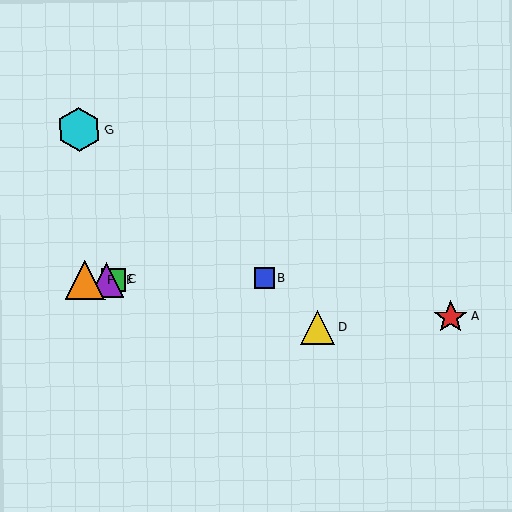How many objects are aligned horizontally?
4 objects (B, C, E, F) are aligned horizontally.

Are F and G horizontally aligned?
No, F is at y≈280 and G is at y≈130.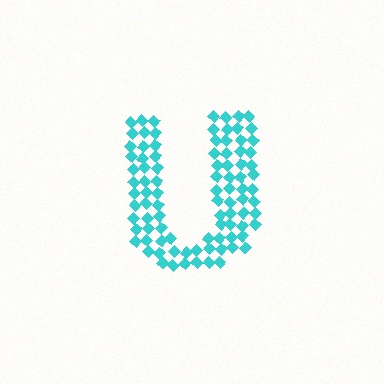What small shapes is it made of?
It is made of small diamonds.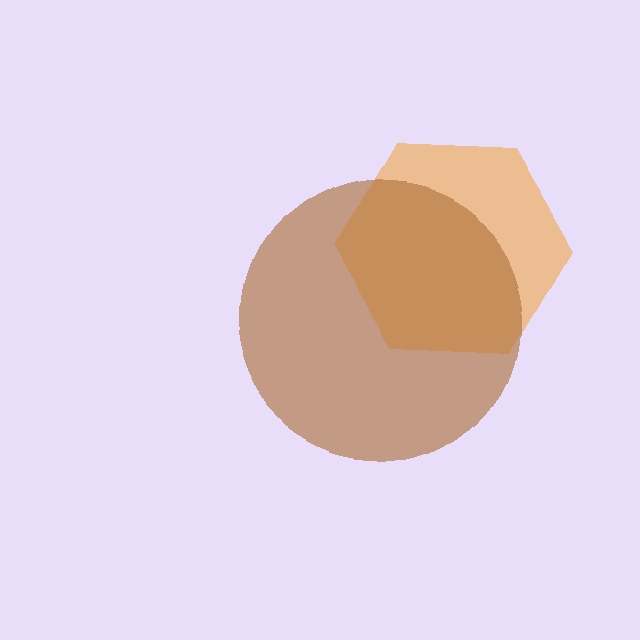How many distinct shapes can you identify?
There are 2 distinct shapes: an orange hexagon, a brown circle.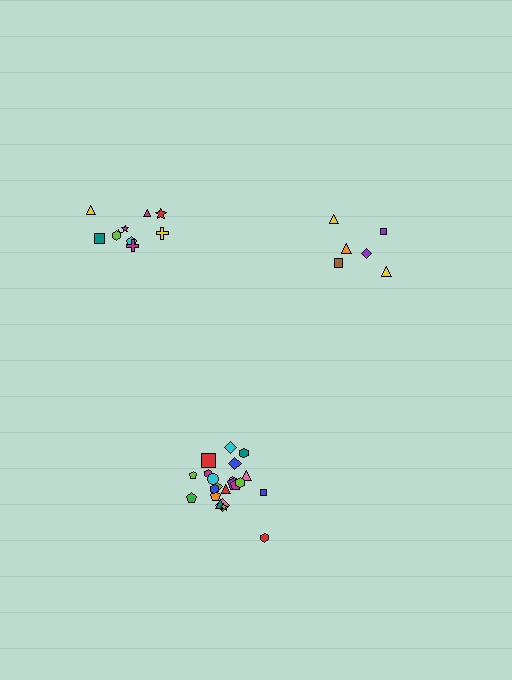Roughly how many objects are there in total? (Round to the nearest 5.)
Roughly 40 objects in total.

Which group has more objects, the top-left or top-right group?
The top-left group.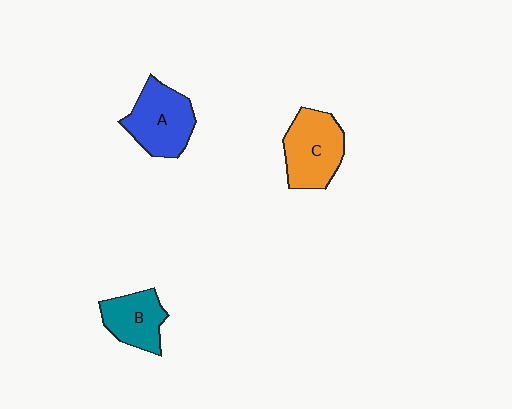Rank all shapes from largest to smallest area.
From largest to smallest: C (orange), A (blue), B (teal).